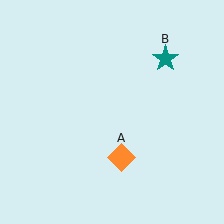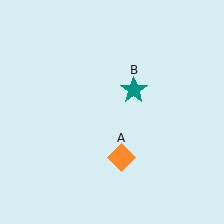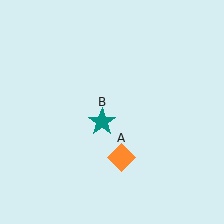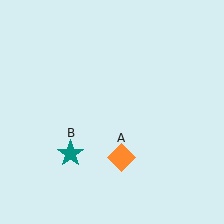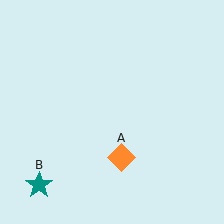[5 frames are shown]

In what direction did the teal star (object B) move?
The teal star (object B) moved down and to the left.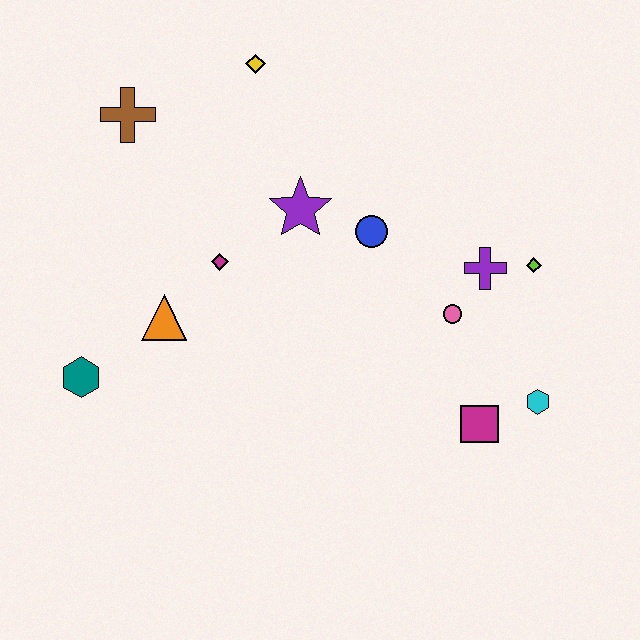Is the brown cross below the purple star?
No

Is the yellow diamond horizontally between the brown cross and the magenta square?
Yes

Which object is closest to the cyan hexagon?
The magenta square is closest to the cyan hexagon.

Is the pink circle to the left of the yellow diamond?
No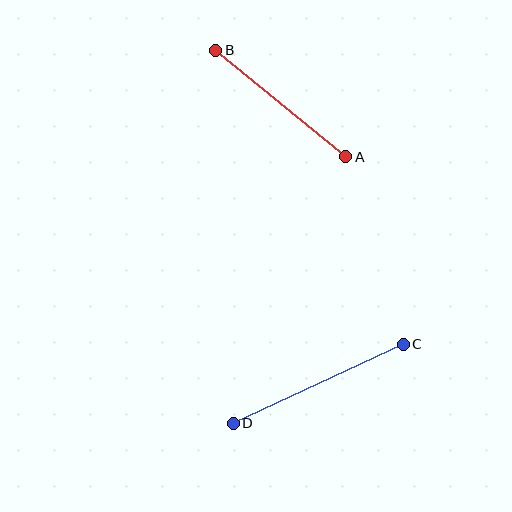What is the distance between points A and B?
The distance is approximately 168 pixels.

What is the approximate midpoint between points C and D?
The midpoint is at approximately (318, 384) pixels.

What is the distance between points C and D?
The distance is approximately 188 pixels.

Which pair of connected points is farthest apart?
Points C and D are farthest apart.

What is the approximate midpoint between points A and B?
The midpoint is at approximately (281, 103) pixels.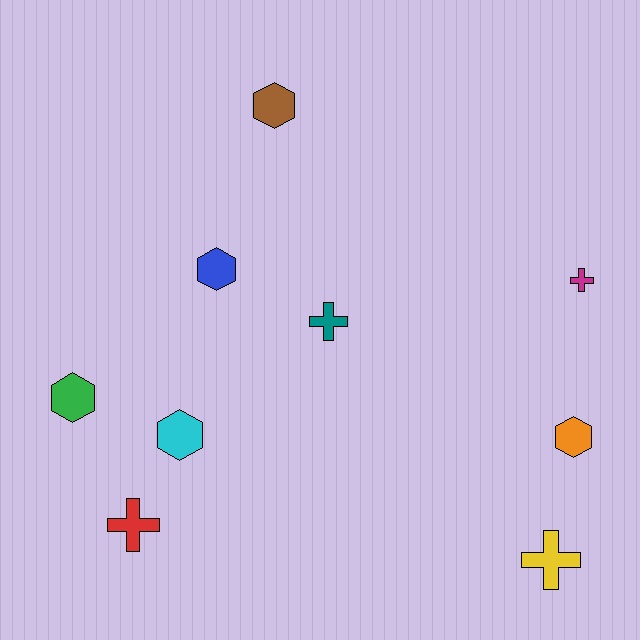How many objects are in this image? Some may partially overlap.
There are 9 objects.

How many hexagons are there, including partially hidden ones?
There are 5 hexagons.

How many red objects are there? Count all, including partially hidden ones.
There is 1 red object.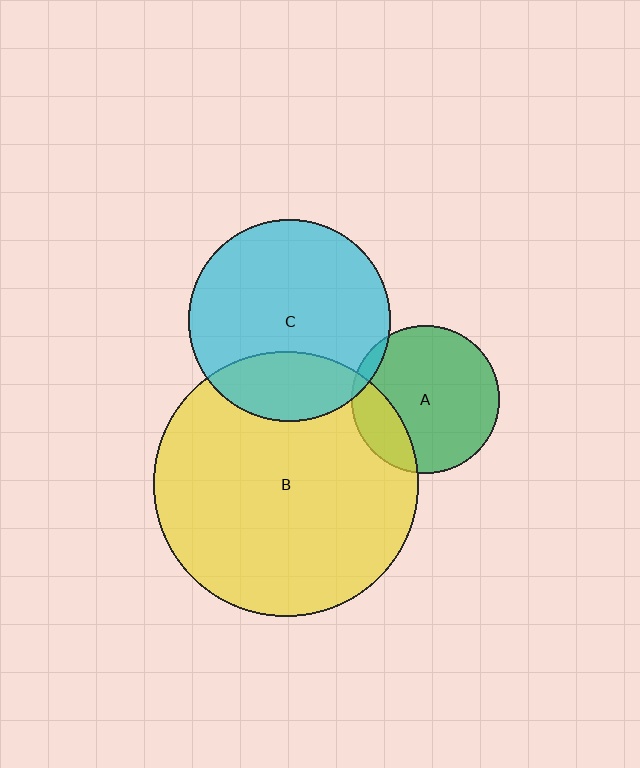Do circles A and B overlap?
Yes.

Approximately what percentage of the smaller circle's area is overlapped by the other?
Approximately 20%.